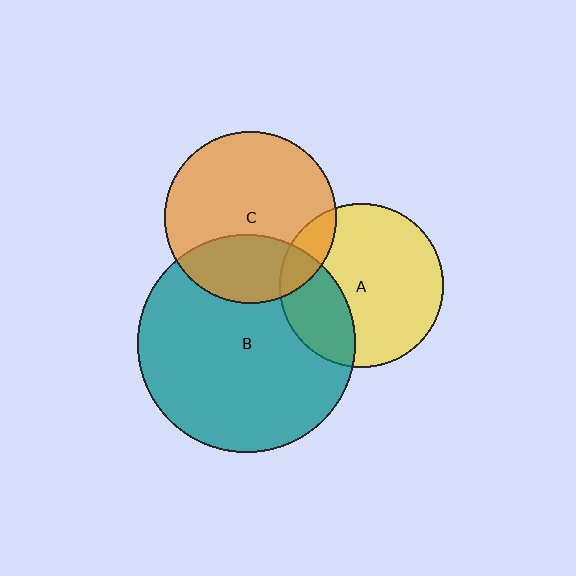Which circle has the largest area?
Circle B (teal).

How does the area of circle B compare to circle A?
Approximately 1.8 times.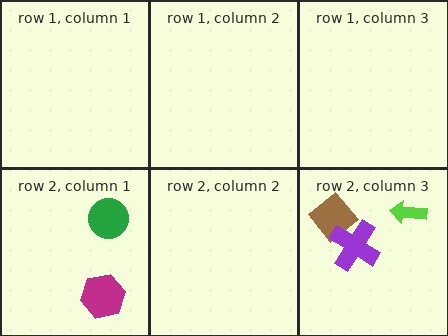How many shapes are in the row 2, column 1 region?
2.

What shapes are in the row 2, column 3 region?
The brown diamond, the lime arrow, the purple cross.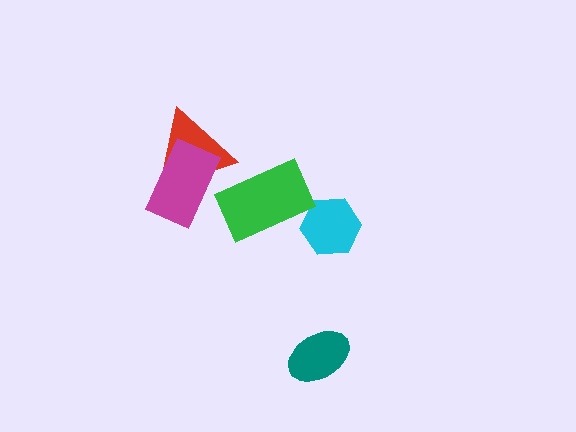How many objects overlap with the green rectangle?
0 objects overlap with the green rectangle.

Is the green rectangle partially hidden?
No, no other shape covers it.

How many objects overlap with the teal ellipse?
0 objects overlap with the teal ellipse.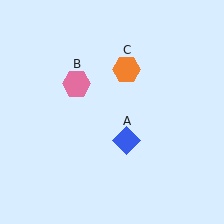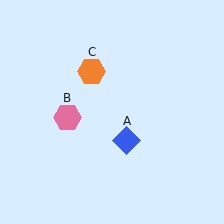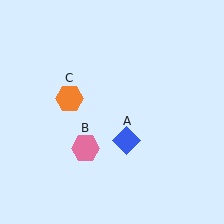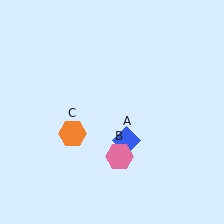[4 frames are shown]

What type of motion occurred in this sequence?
The pink hexagon (object B), orange hexagon (object C) rotated counterclockwise around the center of the scene.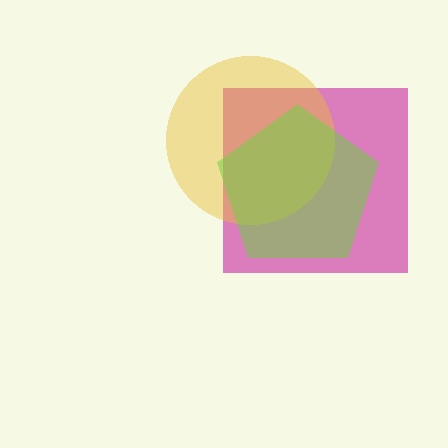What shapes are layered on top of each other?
The layered shapes are: a magenta square, a yellow circle, a lime pentagon.